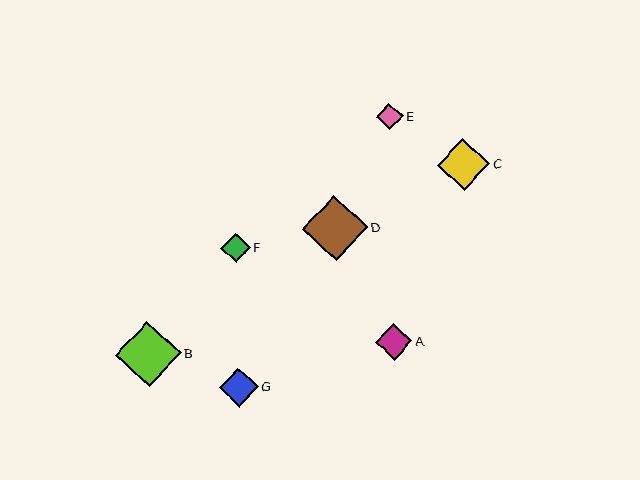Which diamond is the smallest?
Diamond E is the smallest with a size of approximately 26 pixels.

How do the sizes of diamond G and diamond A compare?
Diamond G and diamond A are approximately the same size.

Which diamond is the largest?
Diamond B is the largest with a size of approximately 66 pixels.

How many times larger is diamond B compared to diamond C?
Diamond B is approximately 1.3 times the size of diamond C.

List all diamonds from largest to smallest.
From largest to smallest: B, D, C, G, A, F, E.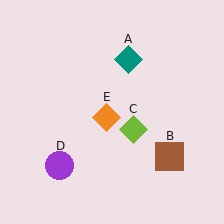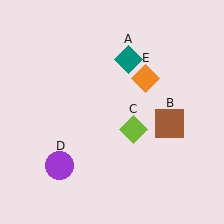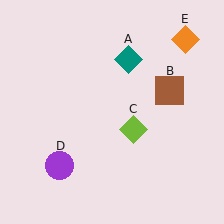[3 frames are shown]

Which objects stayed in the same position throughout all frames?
Teal diamond (object A) and lime diamond (object C) and purple circle (object D) remained stationary.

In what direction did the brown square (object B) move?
The brown square (object B) moved up.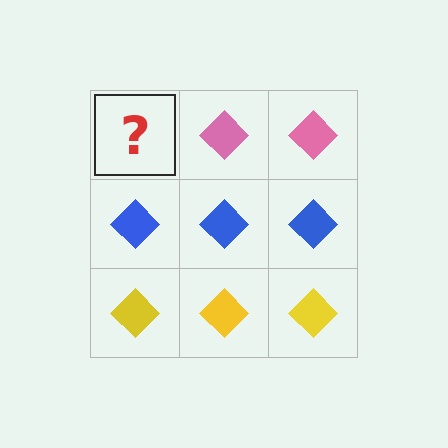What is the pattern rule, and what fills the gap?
The rule is that each row has a consistent color. The gap should be filled with a pink diamond.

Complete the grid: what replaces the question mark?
The question mark should be replaced with a pink diamond.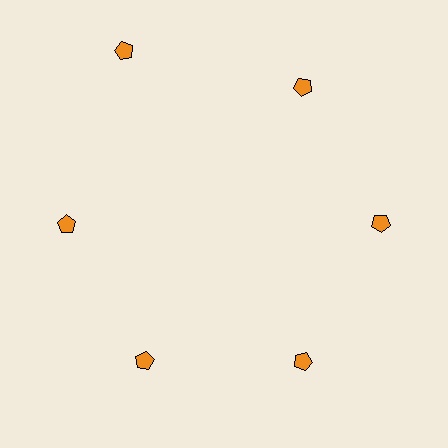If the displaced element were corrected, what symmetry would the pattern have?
It would have 6-fold rotational symmetry — the pattern would map onto itself every 60 degrees.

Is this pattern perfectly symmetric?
No. The 6 orange pentagons are arranged in a ring, but one element near the 11 o'clock position is pushed outward from the center, breaking the 6-fold rotational symmetry.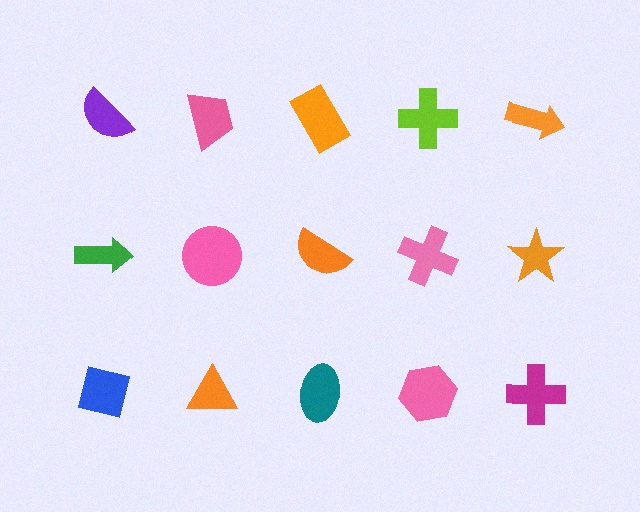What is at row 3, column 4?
A pink hexagon.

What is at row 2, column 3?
An orange semicircle.